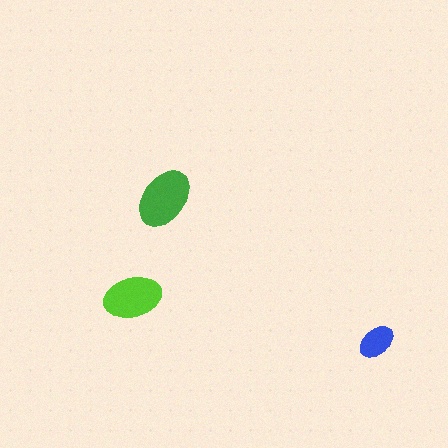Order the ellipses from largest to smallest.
the green one, the lime one, the blue one.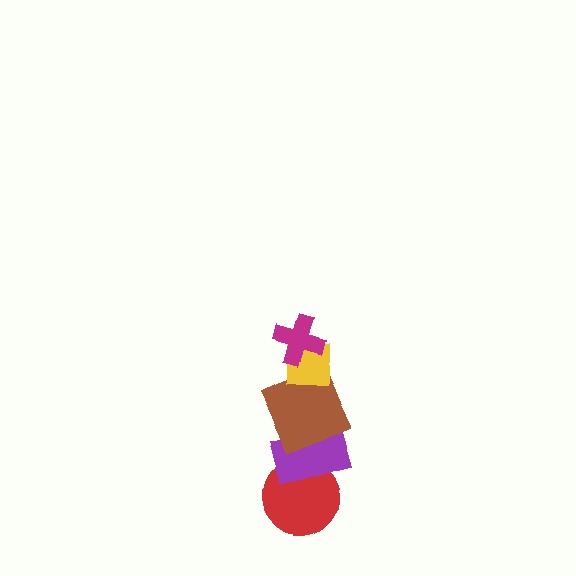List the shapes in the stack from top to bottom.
From top to bottom: the magenta cross, the yellow square, the brown square, the purple rectangle, the red circle.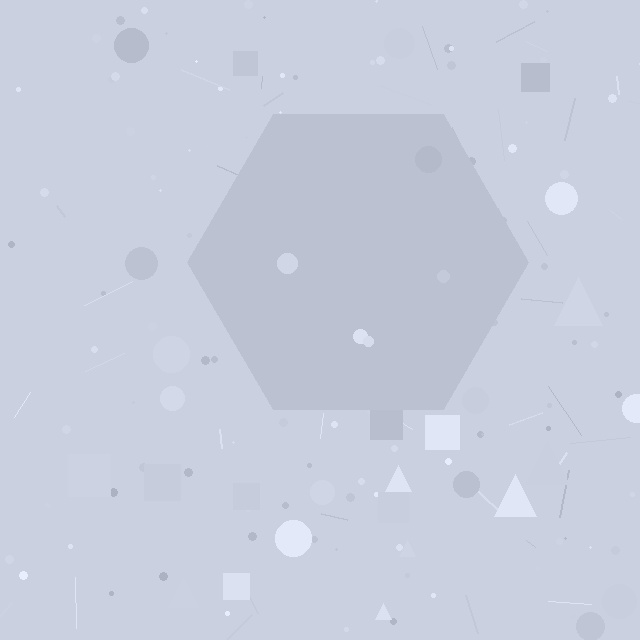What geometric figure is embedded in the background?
A hexagon is embedded in the background.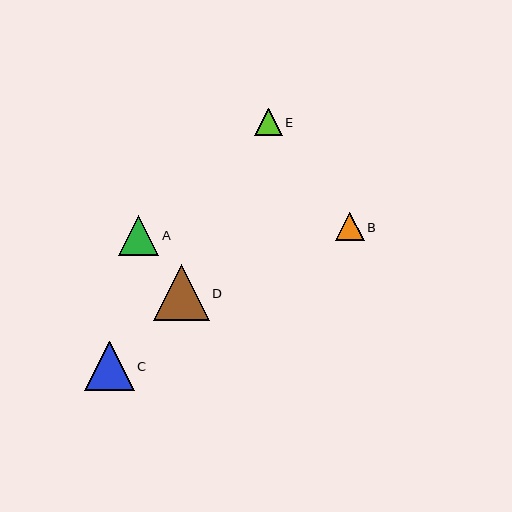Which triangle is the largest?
Triangle D is the largest with a size of approximately 56 pixels.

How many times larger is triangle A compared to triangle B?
Triangle A is approximately 1.4 times the size of triangle B.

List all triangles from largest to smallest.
From largest to smallest: D, C, A, B, E.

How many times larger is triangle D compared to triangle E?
Triangle D is approximately 2.0 times the size of triangle E.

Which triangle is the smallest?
Triangle E is the smallest with a size of approximately 28 pixels.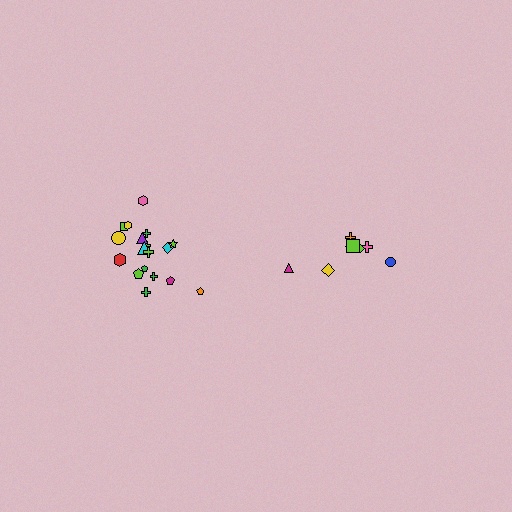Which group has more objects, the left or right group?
The left group.